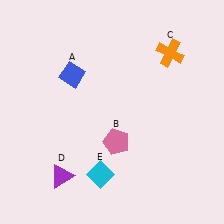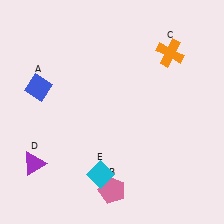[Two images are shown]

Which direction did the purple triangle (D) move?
The purple triangle (D) moved left.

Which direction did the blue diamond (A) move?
The blue diamond (A) moved left.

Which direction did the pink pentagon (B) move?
The pink pentagon (B) moved down.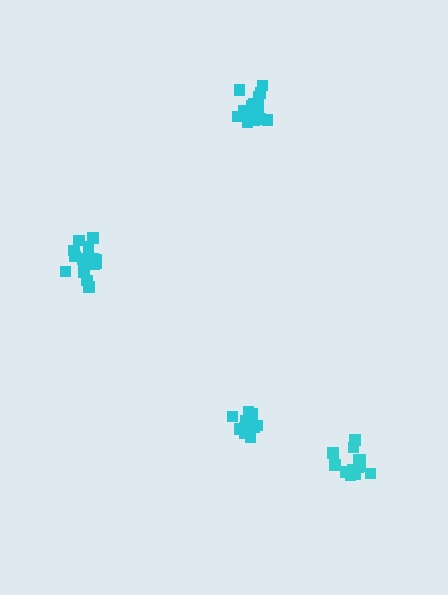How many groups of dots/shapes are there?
There are 4 groups.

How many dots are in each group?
Group 1: 17 dots, Group 2: 12 dots, Group 3: 14 dots, Group 4: 18 dots (61 total).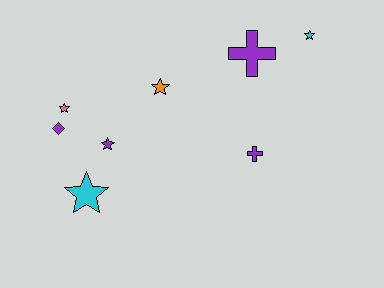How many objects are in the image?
There are 8 objects.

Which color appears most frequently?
Purple, with 4 objects.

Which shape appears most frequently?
Star, with 5 objects.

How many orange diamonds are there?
There are no orange diamonds.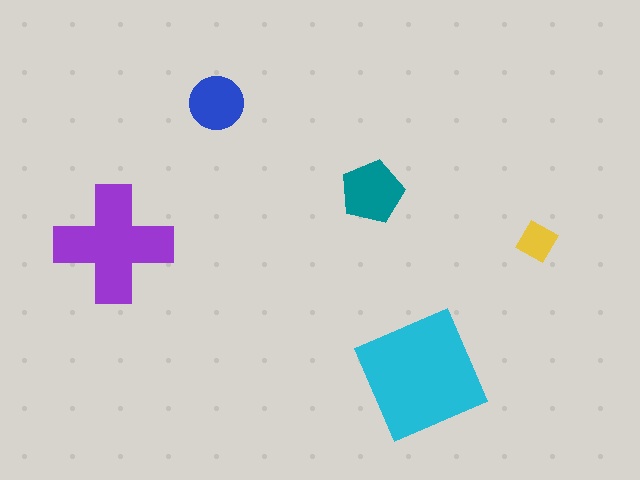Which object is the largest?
The cyan square.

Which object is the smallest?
The yellow diamond.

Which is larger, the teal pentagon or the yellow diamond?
The teal pentagon.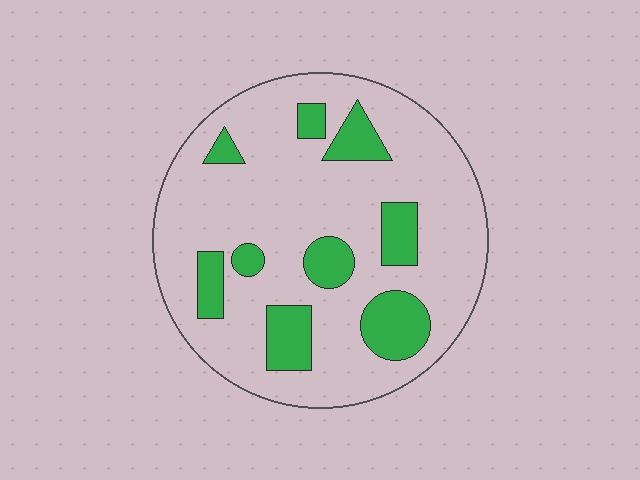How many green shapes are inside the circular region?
9.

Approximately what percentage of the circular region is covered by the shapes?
Approximately 20%.